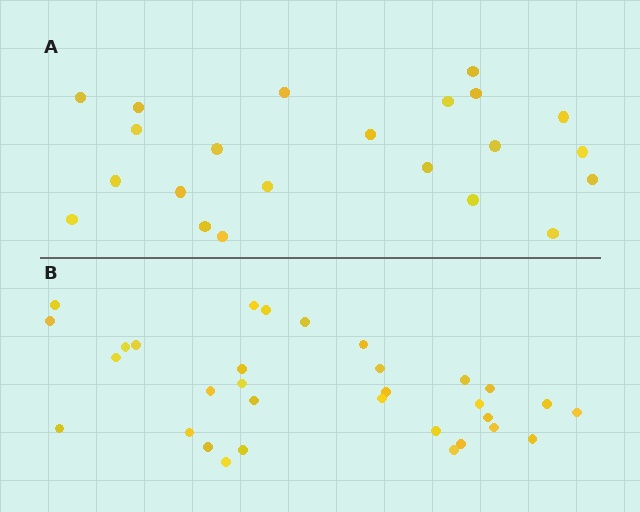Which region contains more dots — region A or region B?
Region B (the bottom region) has more dots.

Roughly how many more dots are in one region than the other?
Region B has roughly 10 or so more dots than region A.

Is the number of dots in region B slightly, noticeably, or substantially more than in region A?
Region B has substantially more. The ratio is roughly 1.5 to 1.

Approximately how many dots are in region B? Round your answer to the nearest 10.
About 30 dots. (The exact count is 32, which rounds to 30.)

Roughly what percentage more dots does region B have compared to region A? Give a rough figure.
About 45% more.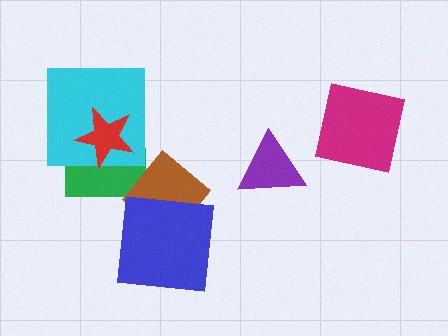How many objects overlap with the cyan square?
2 objects overlap with the cyan square.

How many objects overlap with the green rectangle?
3 objects overlap with the green rectangle.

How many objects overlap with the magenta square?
0 objects overlap with the magenta square.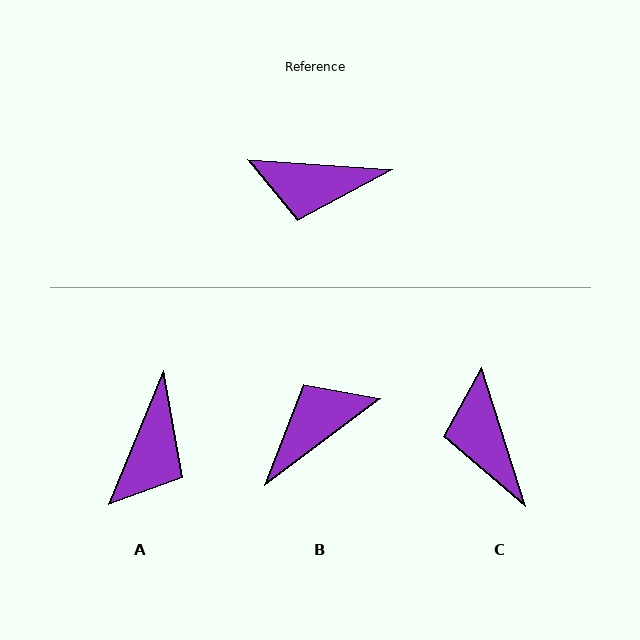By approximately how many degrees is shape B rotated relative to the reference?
Approximately 139 degrees clockwise.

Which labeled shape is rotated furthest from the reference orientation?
B, about 139 degrees away.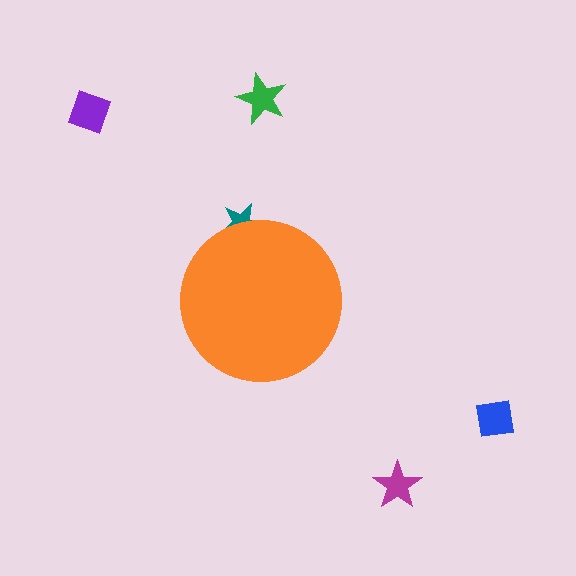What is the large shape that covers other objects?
An orange circle.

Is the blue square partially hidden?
No, the blue square is fully visible.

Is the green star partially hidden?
No, the green star is fully visible.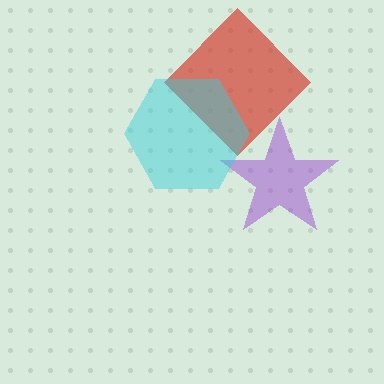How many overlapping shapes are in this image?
There are 3 overlapping shapes in the image.